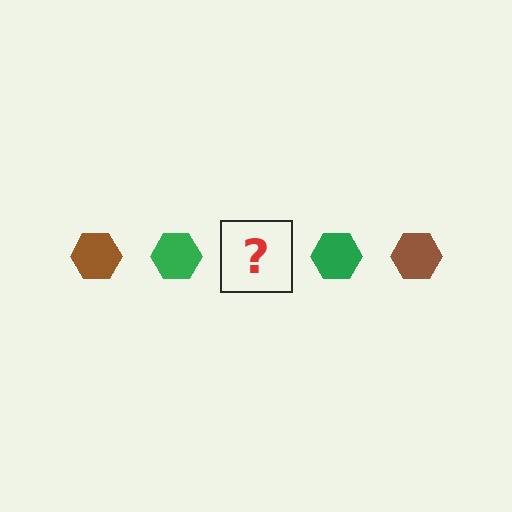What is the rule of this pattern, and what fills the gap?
The rule is that the pattern cycles through brown, green hexagons. The gap should be filled with a brown hexagon.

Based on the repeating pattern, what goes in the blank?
The blank should be a brown hexagon.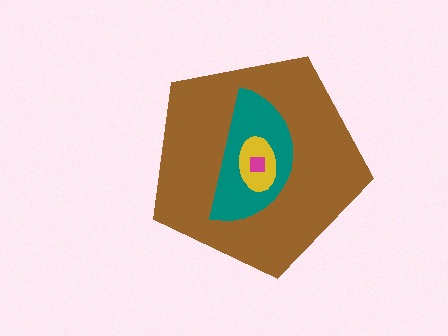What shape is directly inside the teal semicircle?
The yellow ellipse.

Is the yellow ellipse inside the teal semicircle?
Yes.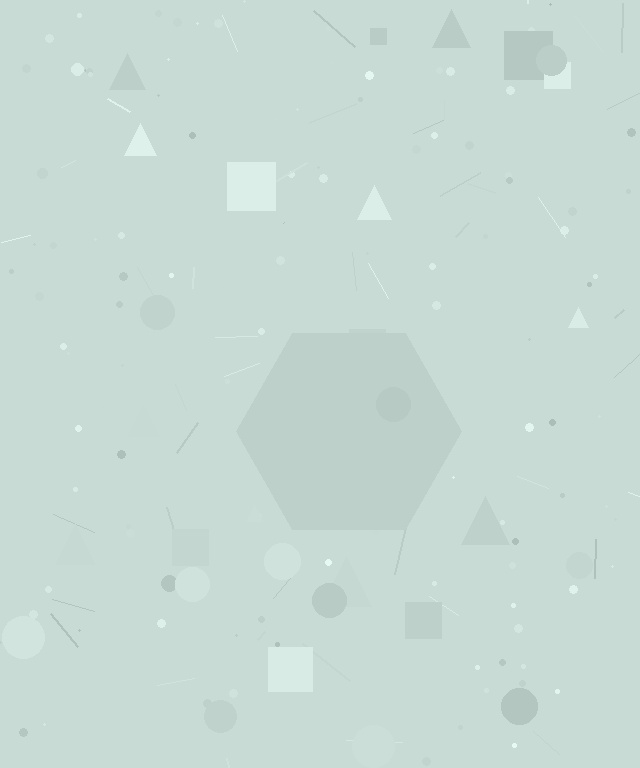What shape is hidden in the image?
A hexagon is hidden in the image.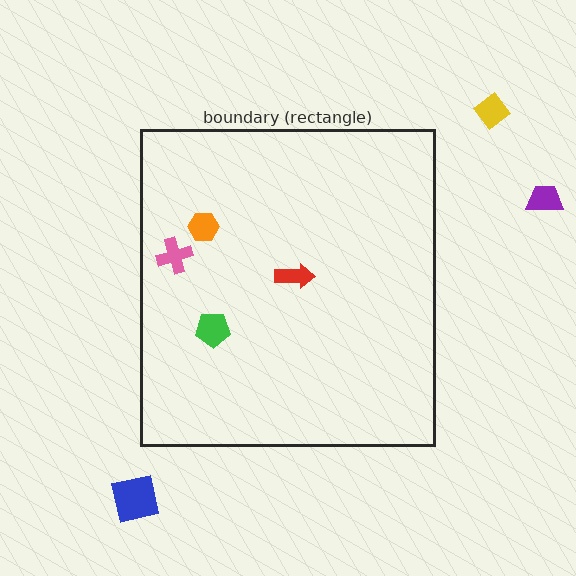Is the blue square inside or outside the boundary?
Outside.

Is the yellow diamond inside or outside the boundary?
Outside.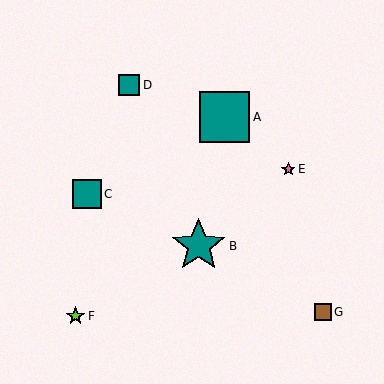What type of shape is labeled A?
Shape A is a teal square.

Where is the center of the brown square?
The center of the brown square is at (323, 312).